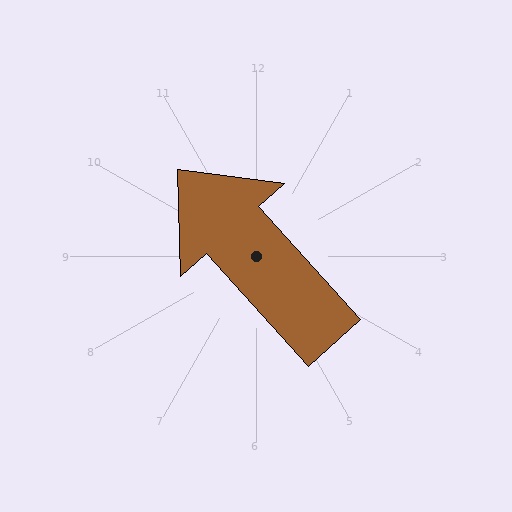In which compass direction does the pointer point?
Northwest.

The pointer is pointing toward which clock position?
Roughly 11 o'clock.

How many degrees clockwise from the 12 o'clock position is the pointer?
Approximately 318 degrees.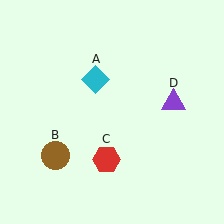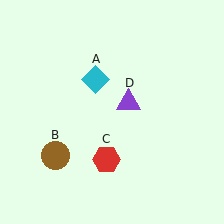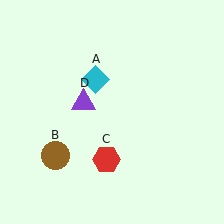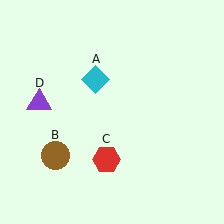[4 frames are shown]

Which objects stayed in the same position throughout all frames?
Cyan diamond (object A) and brown circle (object B) and red hexagon (object C) remained stationary.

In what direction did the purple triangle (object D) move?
The purple triangle (object D) moved left.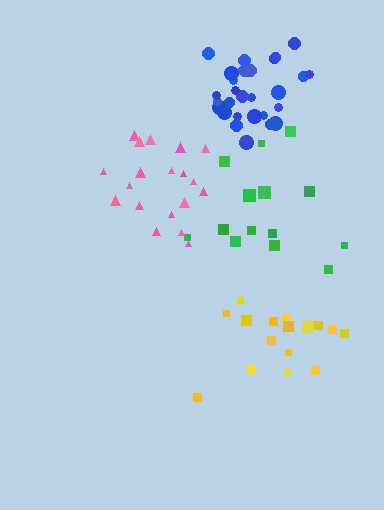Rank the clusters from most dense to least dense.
blue, pink, yellow, green.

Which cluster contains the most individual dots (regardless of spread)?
Blue (29).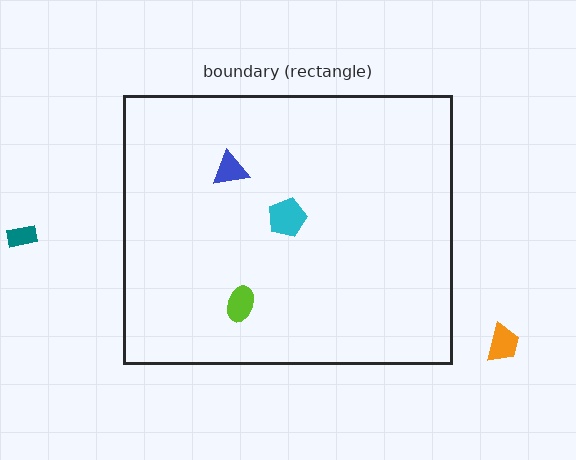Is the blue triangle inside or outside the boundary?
Inside.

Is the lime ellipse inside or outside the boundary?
Inside.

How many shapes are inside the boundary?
3 inside, 2 outside.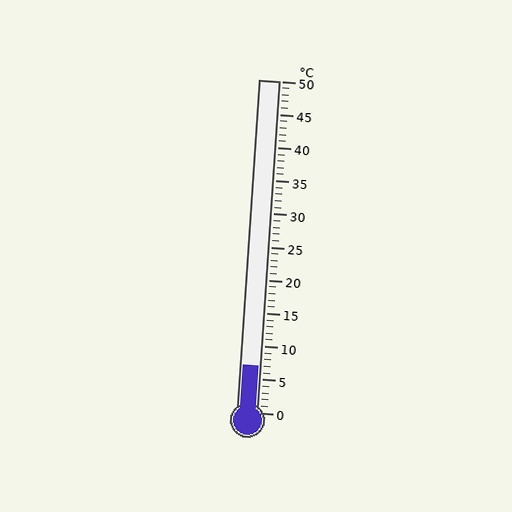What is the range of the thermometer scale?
The thermometer scale ranges from 0°C to 50°C.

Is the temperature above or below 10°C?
The temperature is below 10°C.